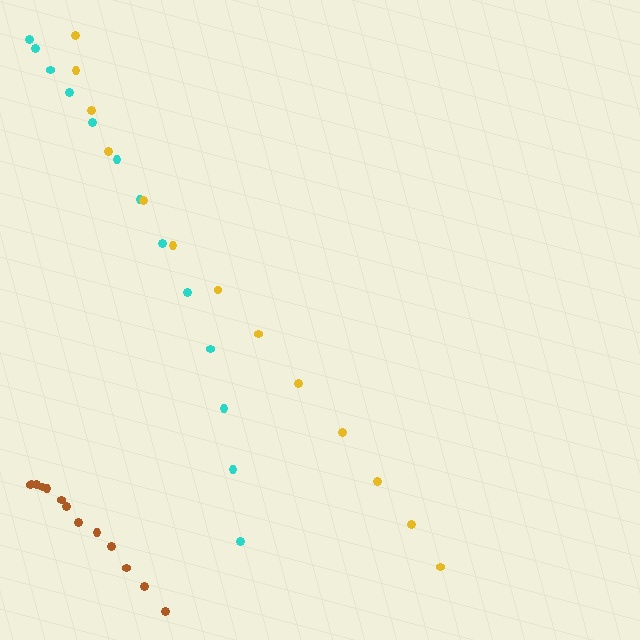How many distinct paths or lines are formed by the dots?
There are 3 distinct paths.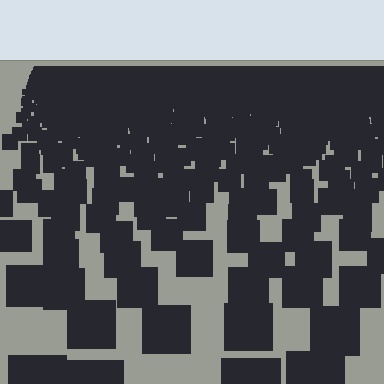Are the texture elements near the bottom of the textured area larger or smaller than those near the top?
Larger. Near the bottom, elements are closer to the viewer and appear at a bigger on-screen size.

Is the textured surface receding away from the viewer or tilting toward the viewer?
The surface is receding away from the viewer. Texture elements get smaller and denser toward the top.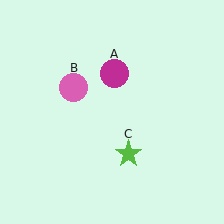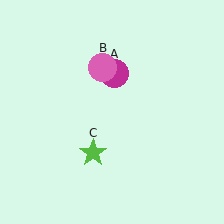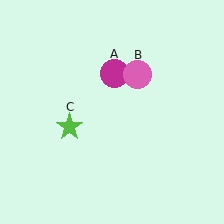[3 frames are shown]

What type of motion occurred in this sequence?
The pink circle (object B), lime star (object C) rotated clockwise around the center of the scene.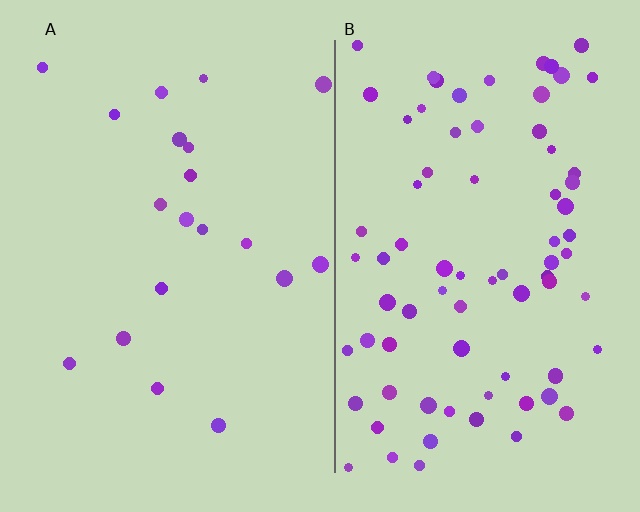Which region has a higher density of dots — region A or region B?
B (the right).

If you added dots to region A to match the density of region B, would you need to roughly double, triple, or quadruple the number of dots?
Approximately quadruple.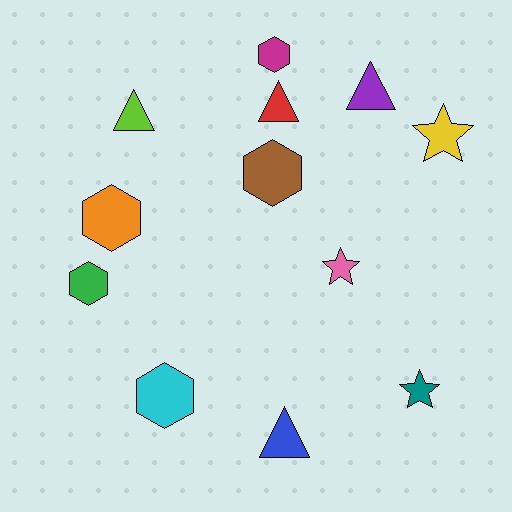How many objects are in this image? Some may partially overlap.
There are 12 objects.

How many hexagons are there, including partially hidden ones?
There are 5 hexagons.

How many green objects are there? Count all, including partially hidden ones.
There is 1 green object.